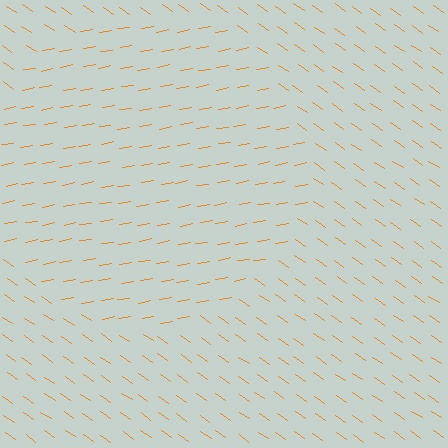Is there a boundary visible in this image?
Yes, there is a texture boundary formed by a change in line orientation.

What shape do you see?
I see a circle.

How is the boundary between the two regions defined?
The boundary is defined purely by a change in line orientation (approximately 45 degrees difference). All lines are the same color and thickness.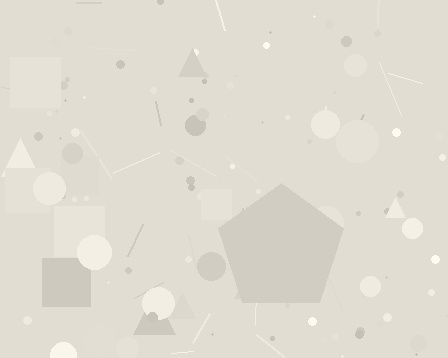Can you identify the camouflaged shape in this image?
The camouflaged shape is a pentagon.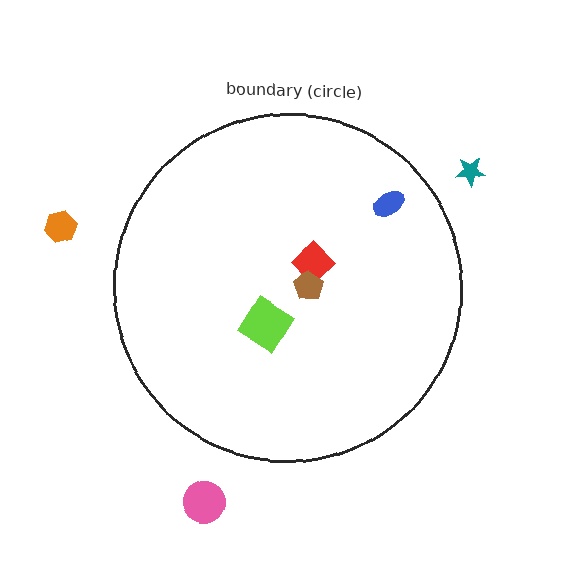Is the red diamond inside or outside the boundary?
Inside.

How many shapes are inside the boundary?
4 inside, 3 outside.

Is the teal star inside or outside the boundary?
Outside.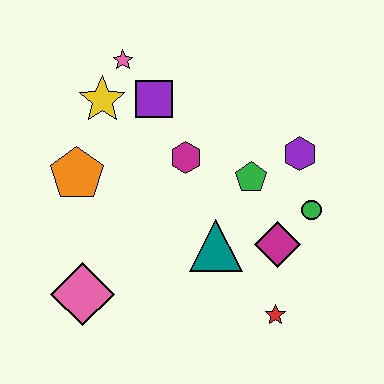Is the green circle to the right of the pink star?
Yes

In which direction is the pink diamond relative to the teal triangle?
The pink diamond is to the left of the teal triangle.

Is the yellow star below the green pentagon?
No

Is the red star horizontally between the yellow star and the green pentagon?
No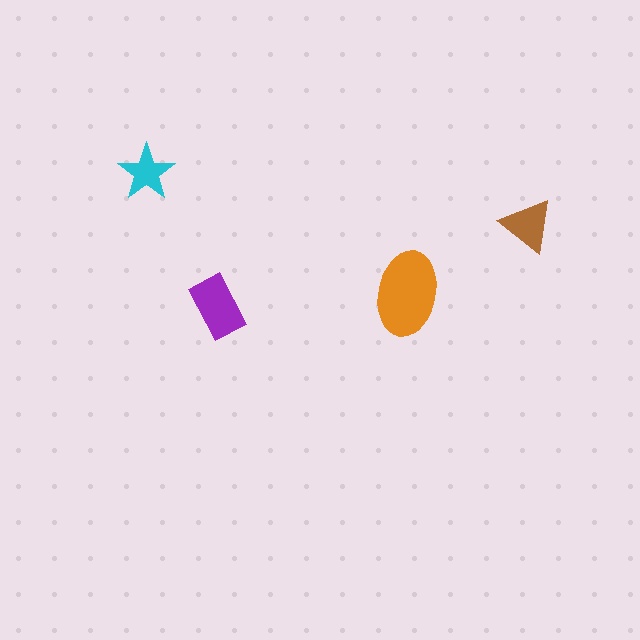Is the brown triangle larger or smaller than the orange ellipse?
Smaller.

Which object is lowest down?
The purple rectangle is bottommost.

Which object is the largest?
The orange ellipse.